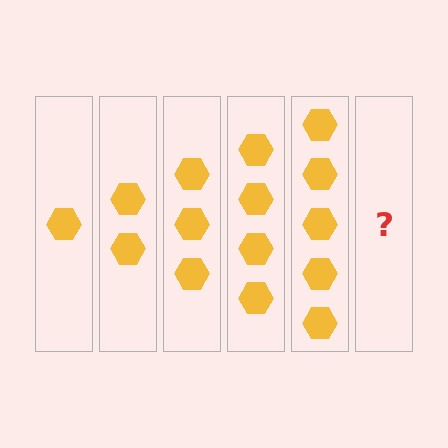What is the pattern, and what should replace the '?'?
The pattern is that each step adds one more hexagon. The '?' should be 6 hexagons.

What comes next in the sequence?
The next element should be 6 hexagons.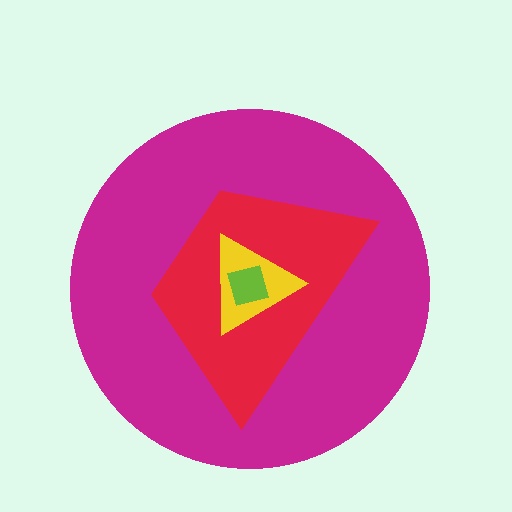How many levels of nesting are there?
4.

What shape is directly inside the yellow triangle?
The lime diamond.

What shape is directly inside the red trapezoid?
The yellow triangle.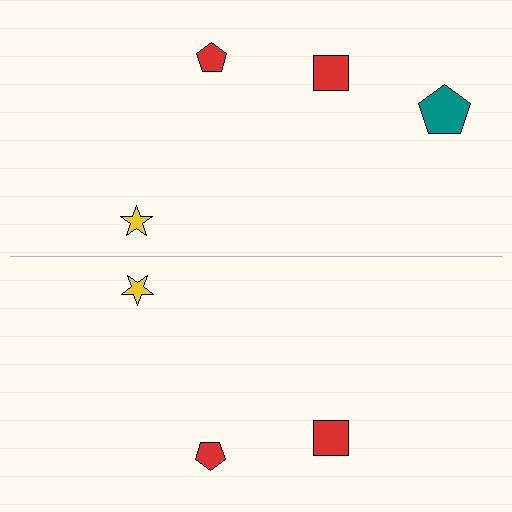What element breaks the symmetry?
A teal pentagon is missing from the bottom side.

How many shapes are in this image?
There are 7 shapes in this image.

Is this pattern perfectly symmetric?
No, the pattern is not perfectly symmetric. A teal pentagon is missing from the bottom side.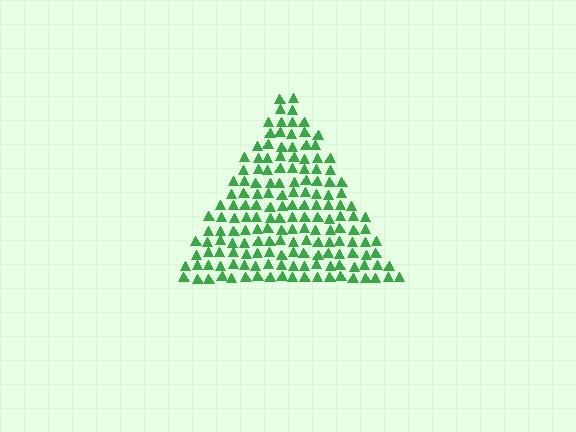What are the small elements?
The small elements are triangles.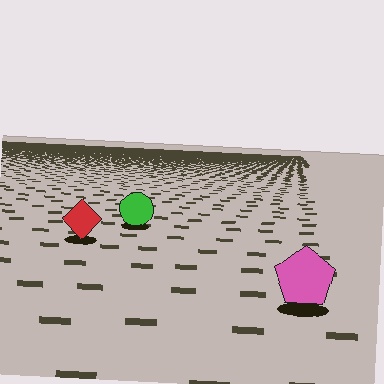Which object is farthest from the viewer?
The green circle is farthest from the viewer. It appears smaller and the ground texture around it is denser.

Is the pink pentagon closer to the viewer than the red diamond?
Yes. The pink pentagon is closer — you can tell from the texture gradient: the ground texture is coarser near it.